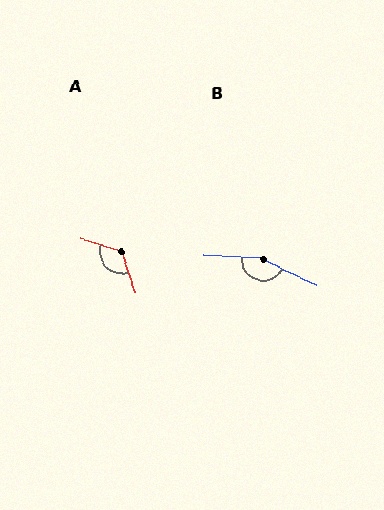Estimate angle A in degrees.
Approximately 125 degrees.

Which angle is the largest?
B, at approximately 157 degrees.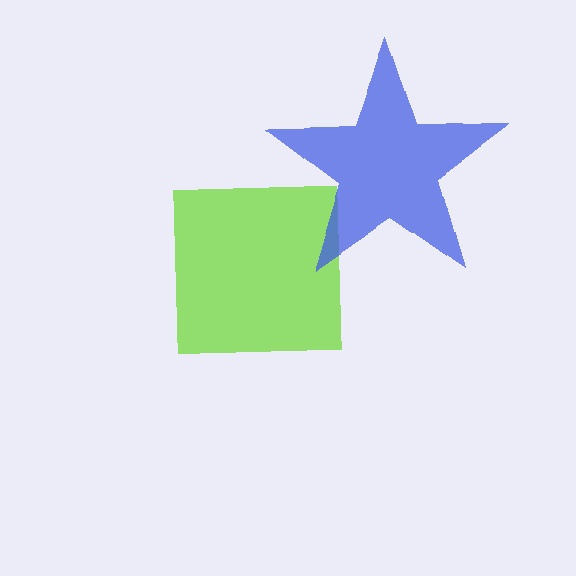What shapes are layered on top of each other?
The layered shapes are: a lime square, a blue star.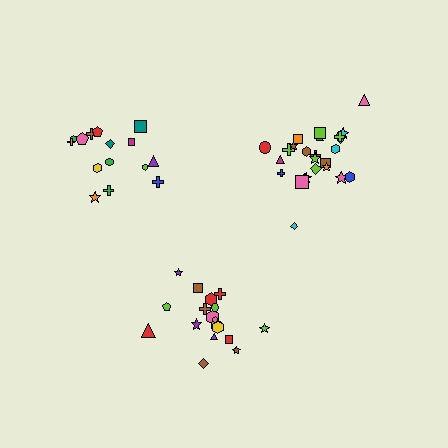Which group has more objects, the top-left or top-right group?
The top-right group.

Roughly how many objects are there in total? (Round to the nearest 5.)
Roughly 60 objects in total.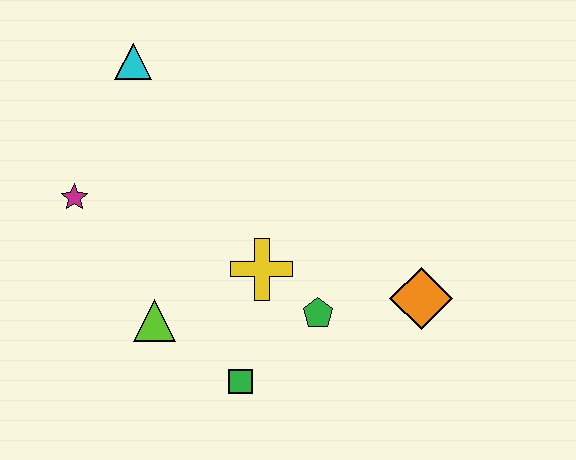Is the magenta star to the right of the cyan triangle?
No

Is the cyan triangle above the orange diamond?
Yes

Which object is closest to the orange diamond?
The green pentagon is closest to the orange diamond.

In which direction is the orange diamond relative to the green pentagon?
The orange diamond is to the right of the green pentagon.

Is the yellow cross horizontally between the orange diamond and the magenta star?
Yes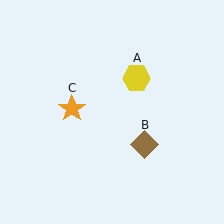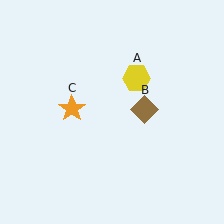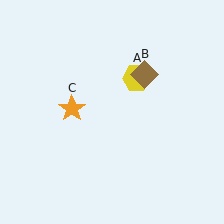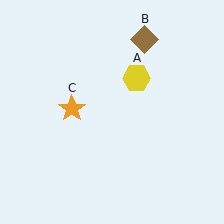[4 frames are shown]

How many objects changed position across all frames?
1 object changed position: brown diamond (object B).